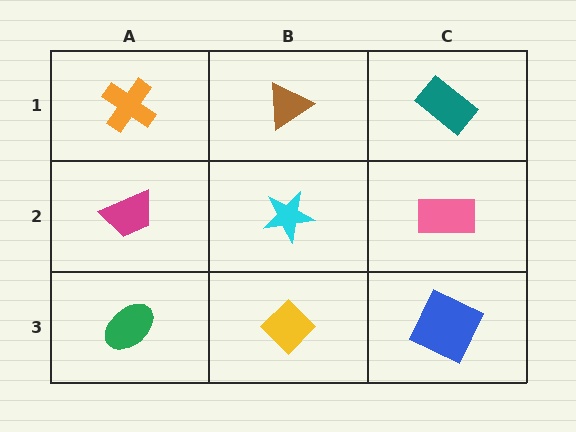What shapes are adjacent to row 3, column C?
A pink rectangle (row 2, column C), a yellow diamond (row 3, column B).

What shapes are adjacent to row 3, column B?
A cyan star (row 2, column B), a green ellipse (row 3, column A), a blue square (row 3, column C).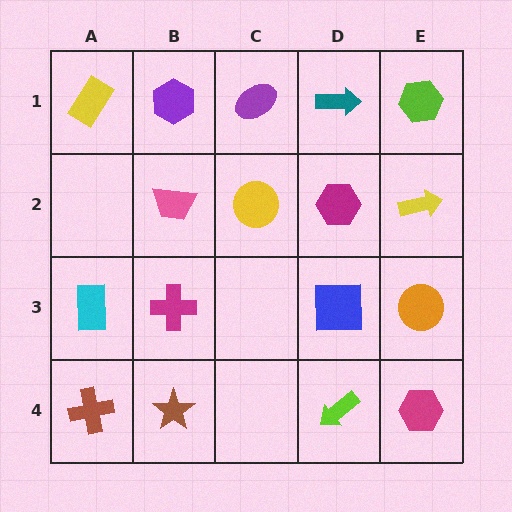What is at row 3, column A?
A cyan rectangle.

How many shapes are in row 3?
4 shapes.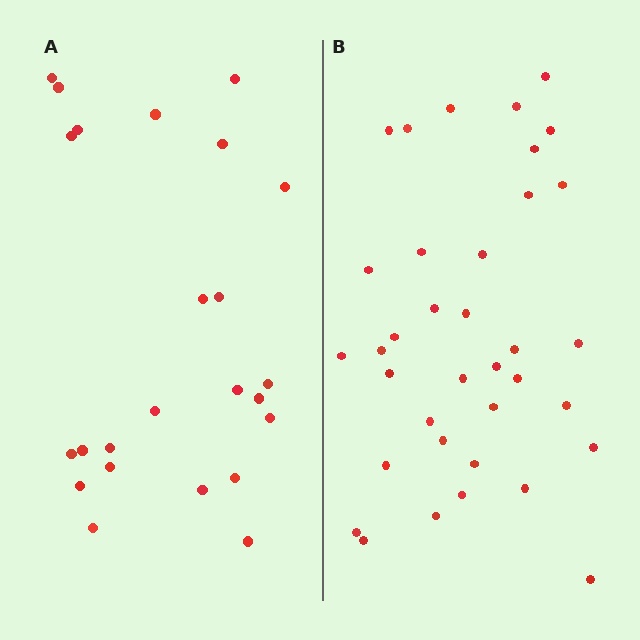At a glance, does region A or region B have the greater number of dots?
Region B (the right region) has more dots.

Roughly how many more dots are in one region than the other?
Region B has roughly 12 or so more dots than region A.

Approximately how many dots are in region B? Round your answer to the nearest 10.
About 40 dots. (The exact count is 36, which rounds to 40.)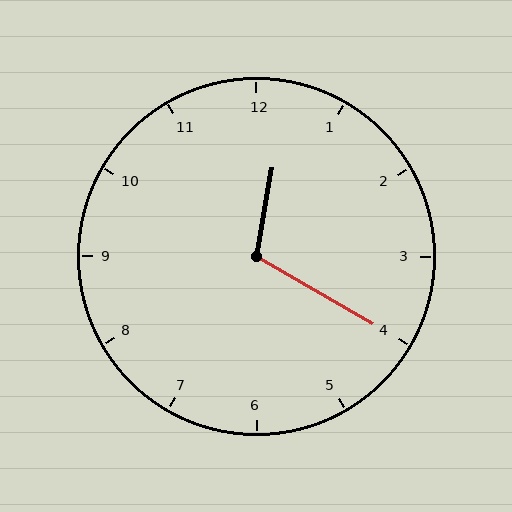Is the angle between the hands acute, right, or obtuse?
It is obtuse.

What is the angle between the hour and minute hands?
Approximately 110 degrees.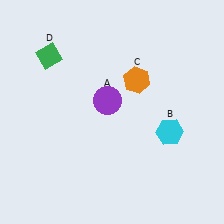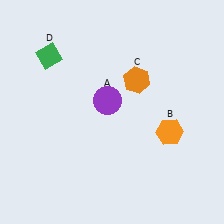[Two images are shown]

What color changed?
The hexagon (B) changed from cyan in Image 1 to orange in Image 2.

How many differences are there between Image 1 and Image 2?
There is 1 difference between the two images.